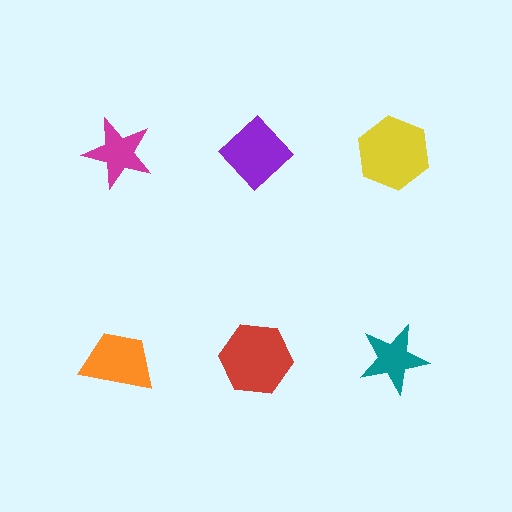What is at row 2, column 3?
A teal star.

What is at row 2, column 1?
An orange trapezoid.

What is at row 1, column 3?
A yellow hexagon.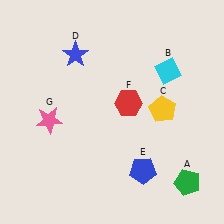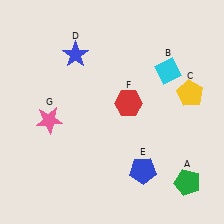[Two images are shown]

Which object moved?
The yellow pentagon (C) moved right.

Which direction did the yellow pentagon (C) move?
The yellow pentagon (C) moved right.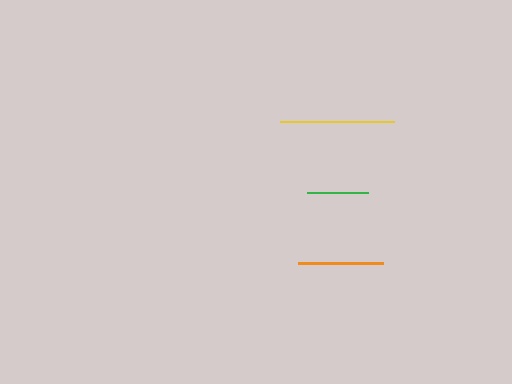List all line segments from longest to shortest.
From longest to shortest: yellow, orange, green.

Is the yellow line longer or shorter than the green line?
The yellow line is longer than the green line.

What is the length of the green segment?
The green segment is approximately 61 pixels long.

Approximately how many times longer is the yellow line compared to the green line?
The yellow line is approximately 1.9 times the length of the green line.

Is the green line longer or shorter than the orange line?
The orange line is longer than the green line.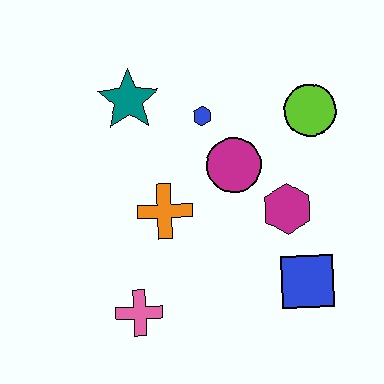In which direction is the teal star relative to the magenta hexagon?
The teal star is to the left of the magenta hexagon.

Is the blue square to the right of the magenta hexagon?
Yes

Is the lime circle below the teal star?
Yes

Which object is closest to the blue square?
The magenta hexagon is closest to the blue square.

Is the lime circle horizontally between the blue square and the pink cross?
No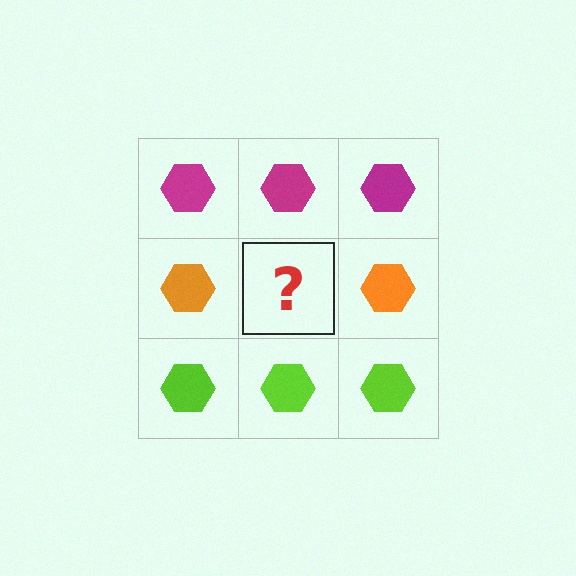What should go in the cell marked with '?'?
The missing cell should contain an orange hexagon.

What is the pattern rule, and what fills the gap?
The rule is that each row has a consistent color. The gap should be filled with an orange hexagon.